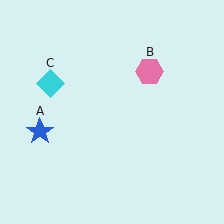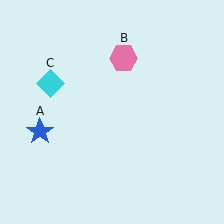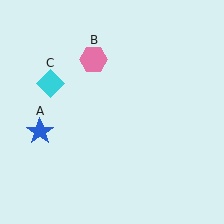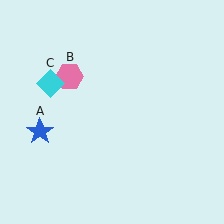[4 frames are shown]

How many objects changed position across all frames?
1 object changed position: pink hexagon (object B).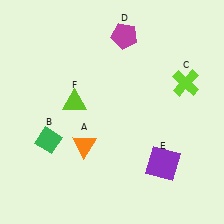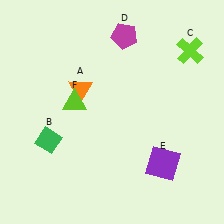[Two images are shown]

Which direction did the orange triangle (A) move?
The orange triangle (A) moved up.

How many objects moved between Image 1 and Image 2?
2 objects moved between the two images.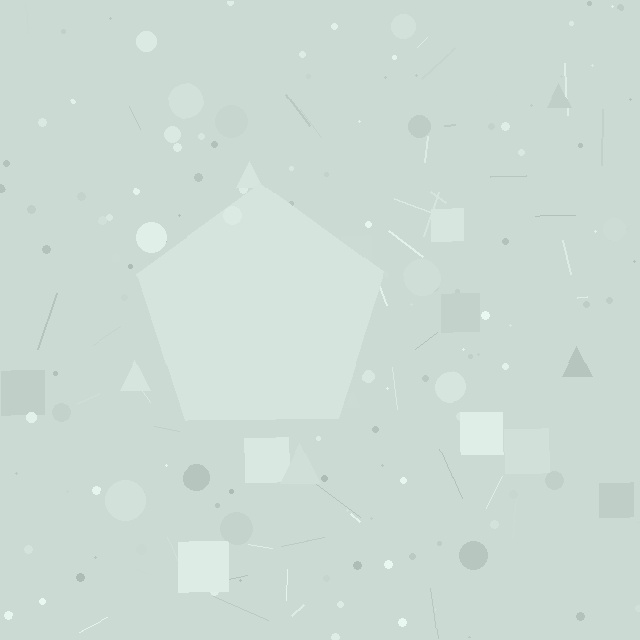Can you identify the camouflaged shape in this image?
The camouflaged shape is a pentagon.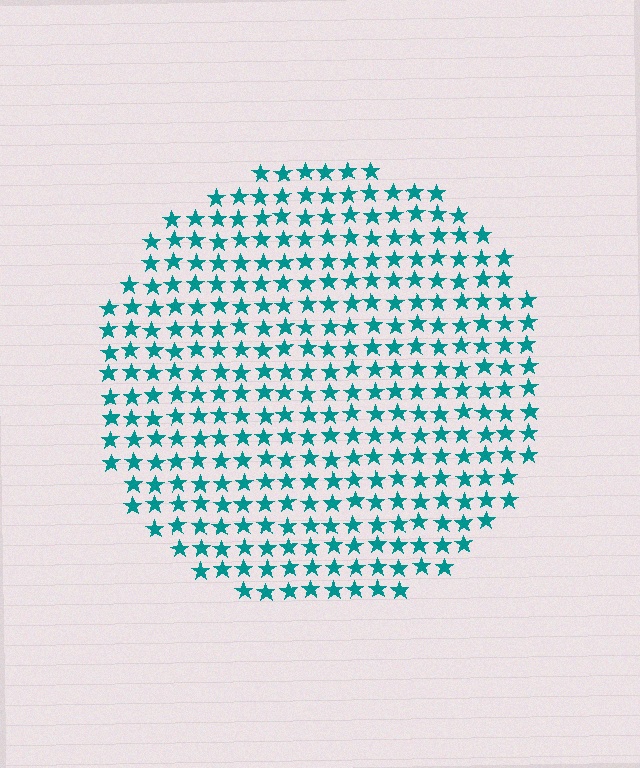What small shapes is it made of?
It is made of small stars.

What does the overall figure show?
The overall figure shows a circle.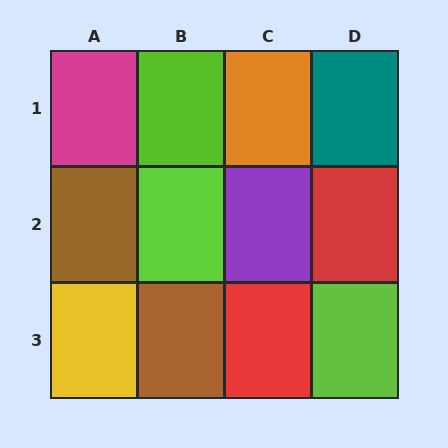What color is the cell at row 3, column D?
Lime.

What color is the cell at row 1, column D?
Teal.